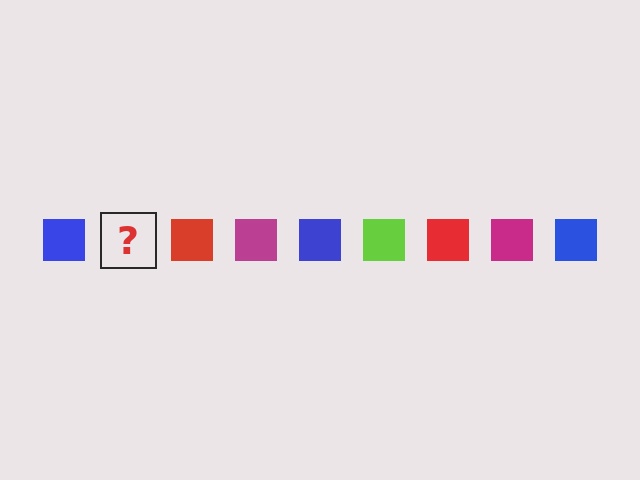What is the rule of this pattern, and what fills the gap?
The rule is that the pattern cycles through blue, lime, red, magenta squares. The gap should be filled with a lime square.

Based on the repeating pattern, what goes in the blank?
The blank should be a lime square.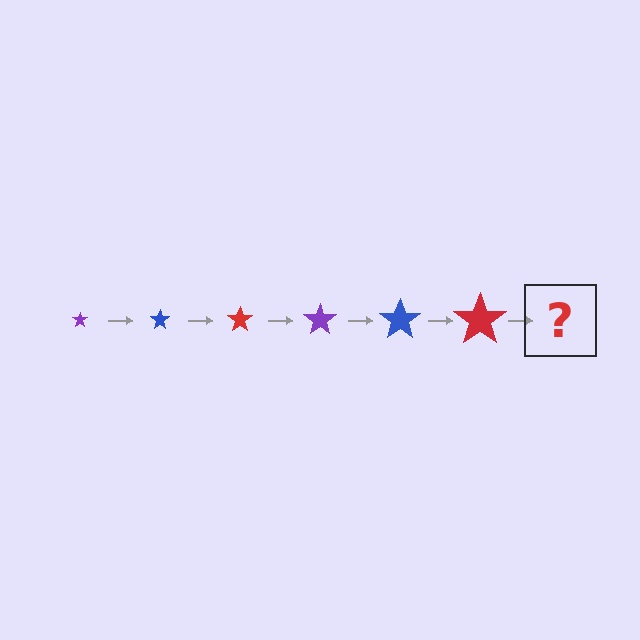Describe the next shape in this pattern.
It should be a purple star, larger than the previous one.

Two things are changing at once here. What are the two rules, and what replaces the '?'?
The two rules are that the star grows larger each step and the color cycles through purple, blue, and red. The '?' should be a purple star, larger than the previous one.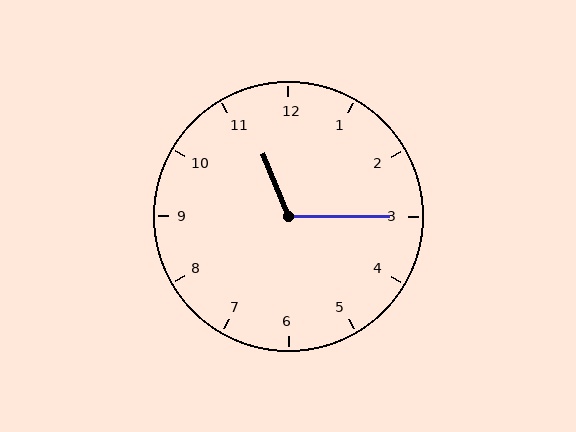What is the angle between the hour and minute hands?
Approximately 112 degrees.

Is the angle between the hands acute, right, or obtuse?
It is obtuse.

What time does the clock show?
11:15.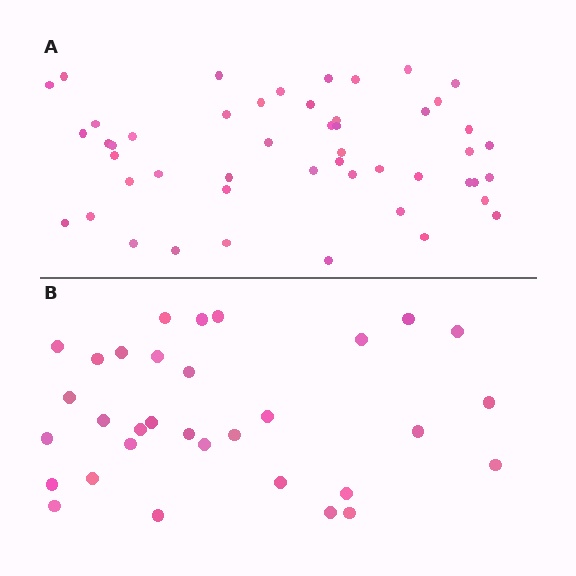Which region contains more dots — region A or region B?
Region A (the top region) has more dots.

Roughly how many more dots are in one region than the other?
Region A has approximately 15 more dots than region B.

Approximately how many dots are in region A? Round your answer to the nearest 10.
About 50 dots. (The exact count is 49, which rounds to 50.)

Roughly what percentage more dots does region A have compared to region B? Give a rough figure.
About 55% more.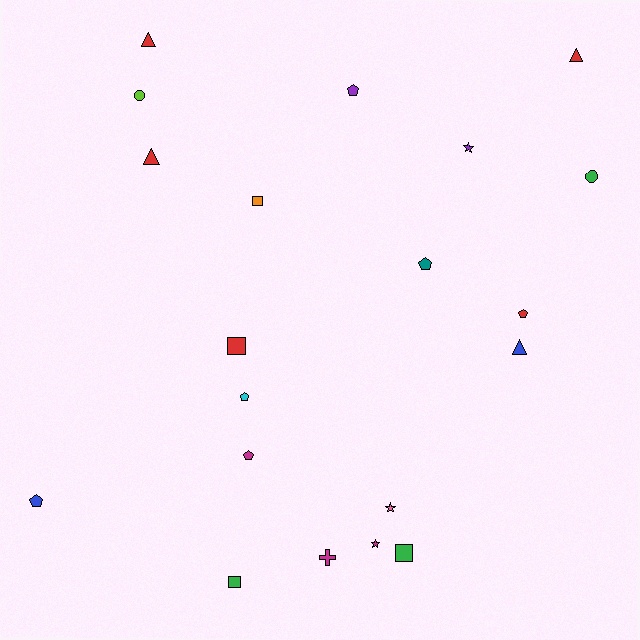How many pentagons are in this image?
There are 6 pentagons.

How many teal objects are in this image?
There is 1 teal object.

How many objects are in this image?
There are 20 objects.